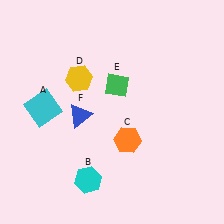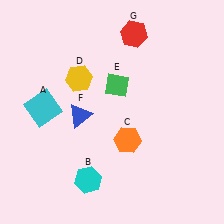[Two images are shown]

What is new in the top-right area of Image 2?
A red hexagon (G) was added in the top-right area of Image 2.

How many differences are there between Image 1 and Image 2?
There is 1 difference between the two images.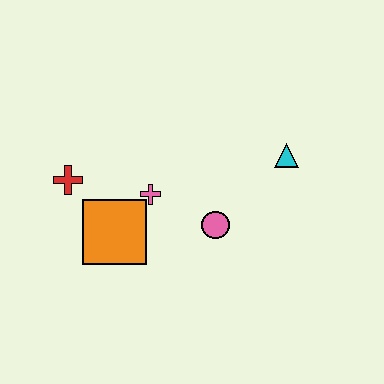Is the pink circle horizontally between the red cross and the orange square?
No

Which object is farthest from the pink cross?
The cyan triangle is farthest from the pink cross.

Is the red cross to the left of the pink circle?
Yes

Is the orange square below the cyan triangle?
Yes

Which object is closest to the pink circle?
The pink cross is closest to the pink circle.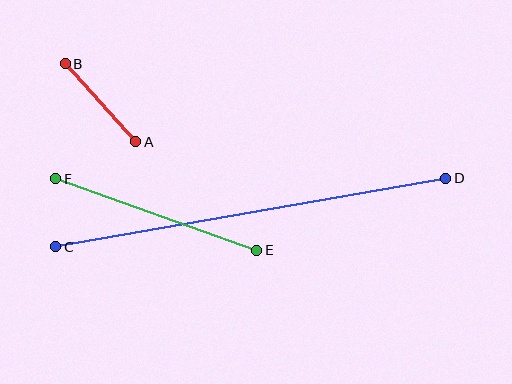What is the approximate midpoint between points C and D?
The midpoint is at approximately (251, 212) pixels.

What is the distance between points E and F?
The distance is approximately 214 pixels.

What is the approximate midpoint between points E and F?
The midpoint is at approximately (156, 215) pixels.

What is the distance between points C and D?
The distance is approximately 396 pixels.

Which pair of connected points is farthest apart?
Points C and D are farthest apart.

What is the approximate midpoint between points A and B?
The midpoint is at approximately (101, 103) pixels.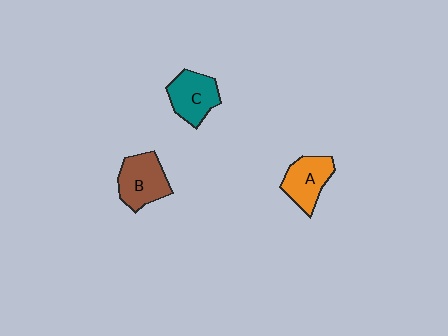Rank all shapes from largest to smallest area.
From largest to smallest: B (brown), C (teal), A (orange).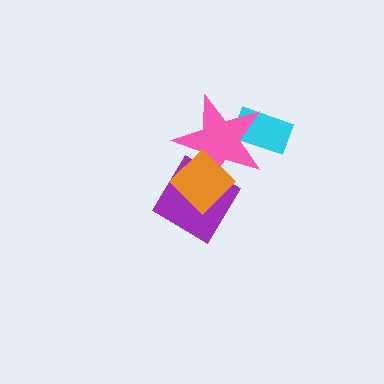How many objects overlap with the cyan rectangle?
1 object overlaps with the cyan rectangle.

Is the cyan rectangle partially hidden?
Yes, it is partially covered by another shape.